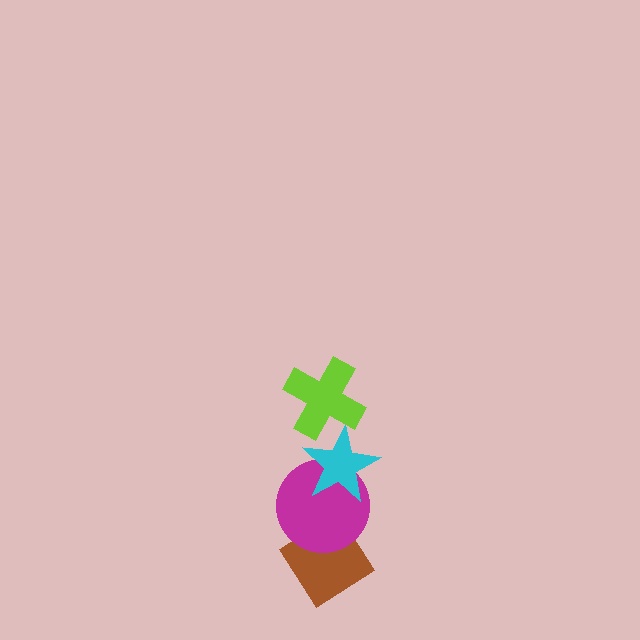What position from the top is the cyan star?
The cyan star is 2nd from the top.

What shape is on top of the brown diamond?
The magenta circle is on top of the brown diamond.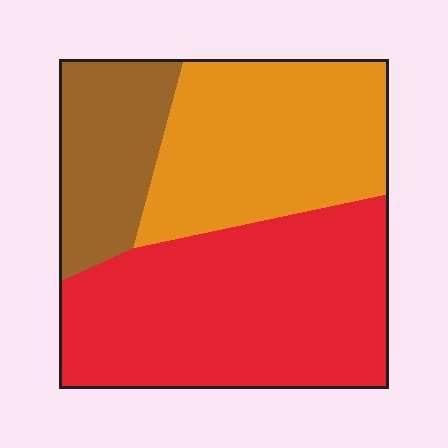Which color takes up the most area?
Red, at roughly 50%.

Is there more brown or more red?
Red.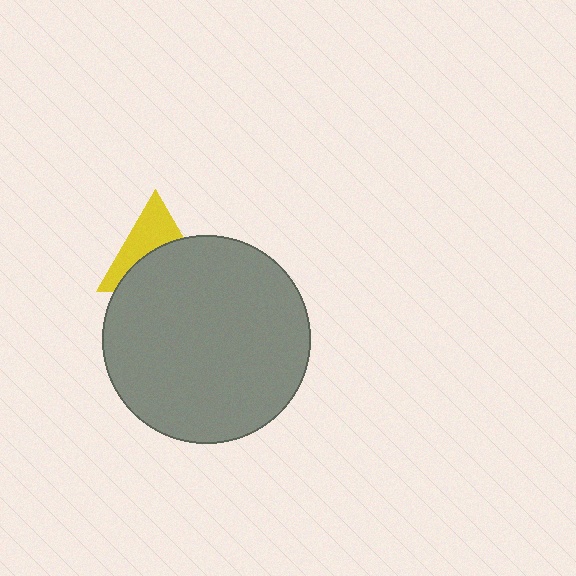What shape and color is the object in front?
The object in front is a gray circle.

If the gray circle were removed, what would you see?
You would see the complete yellow triangle.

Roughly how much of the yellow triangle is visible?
About half of it is visible (roughly 46%).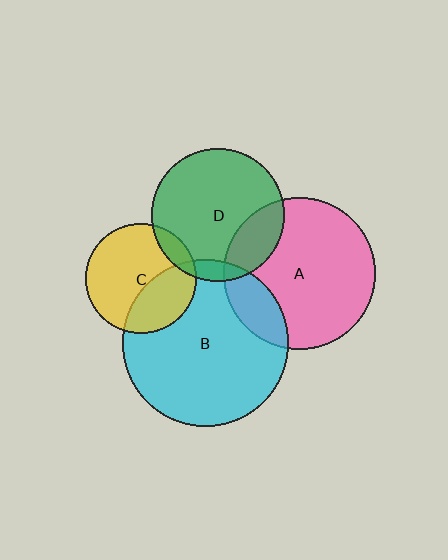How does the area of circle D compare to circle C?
Approximately 1.4 times.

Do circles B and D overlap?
Yes.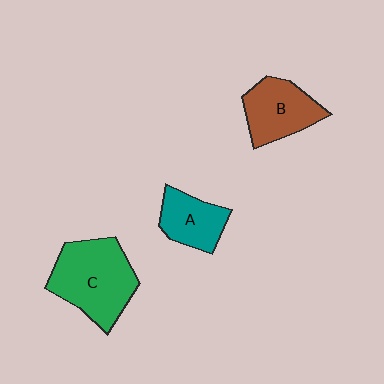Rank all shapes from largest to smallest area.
From largest to smallest: C (green), B (brown), A (teal).